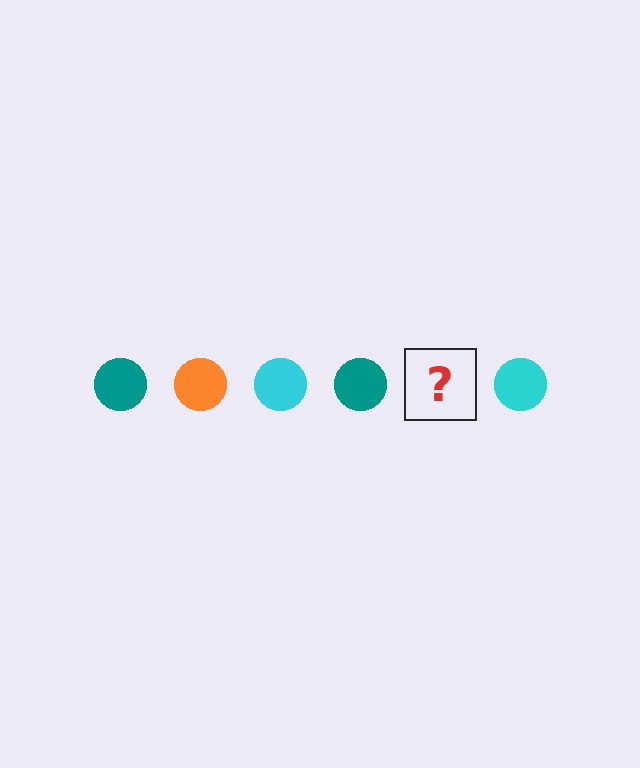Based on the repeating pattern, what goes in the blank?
The blank should be an orange circle.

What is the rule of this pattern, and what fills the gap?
The rule is that the pattern cycles through teal, orange, cyan circles. The gap should be filled with an orange circle.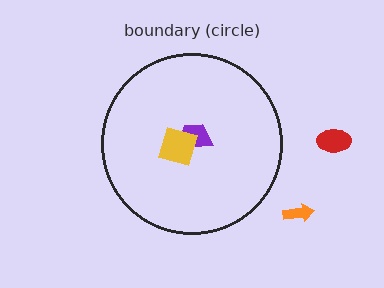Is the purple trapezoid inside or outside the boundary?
Inside.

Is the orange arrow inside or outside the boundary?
Outside.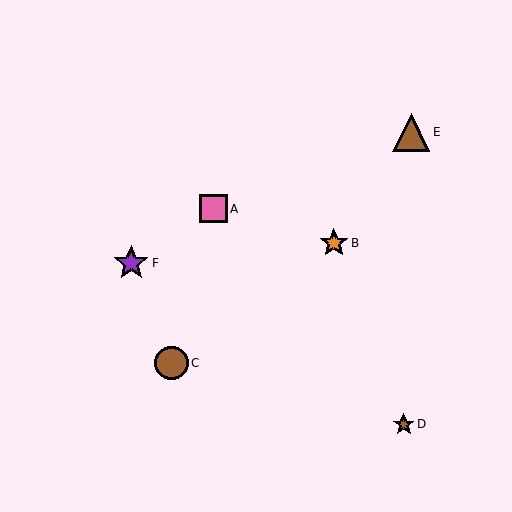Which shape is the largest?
The brown triangle (labeled E) is the largest.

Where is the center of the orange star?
The center of the orange star is at (334, 243).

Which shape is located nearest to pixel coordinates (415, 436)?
The brown star (labeled D) at (404, 424) is nearest to that location.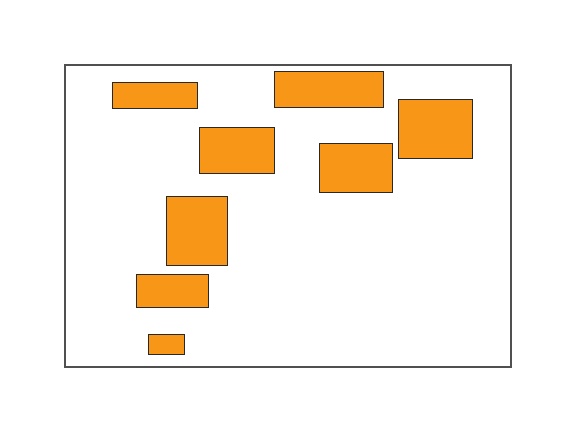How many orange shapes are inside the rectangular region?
8.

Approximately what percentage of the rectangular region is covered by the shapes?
Approximately 20%.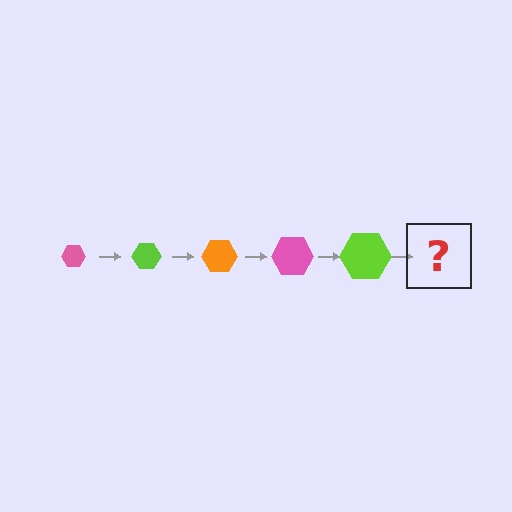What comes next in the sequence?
The next element should be an orange hexagon, larger than the previous one.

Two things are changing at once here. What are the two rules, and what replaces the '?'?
The two rules are that the hexagon grows larger each step and the color cycles through pink, lime, and orange. The '?' should be an orange hexagon, larger than the previous one.